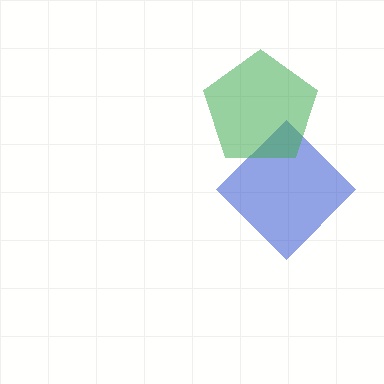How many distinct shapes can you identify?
There are 2 distinct shapes: a blue diamond, a green pentagon.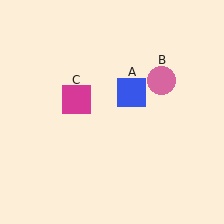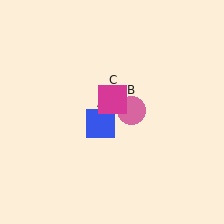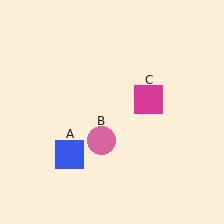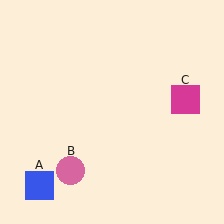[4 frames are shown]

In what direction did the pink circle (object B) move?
The pink circle (object B) moved down and to the left.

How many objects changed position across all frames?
3 objects changed position: blue square (object A), pink circle (object B), magenta square (object C).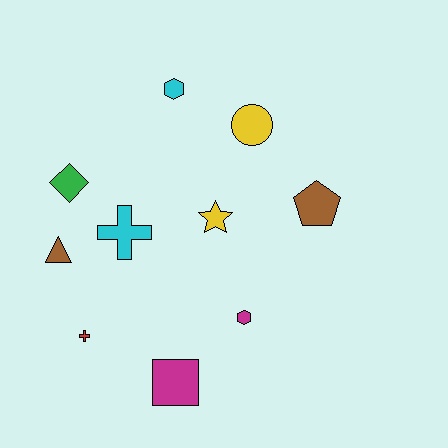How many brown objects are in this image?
There are 2 brown objects.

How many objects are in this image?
There are 10 objects.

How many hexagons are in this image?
There are 2 hexagons.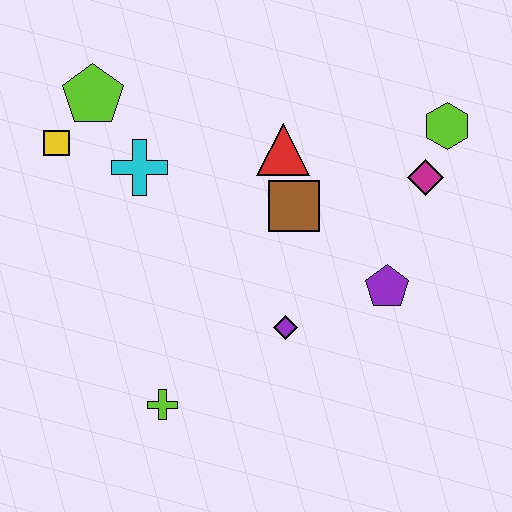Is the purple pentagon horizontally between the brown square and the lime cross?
No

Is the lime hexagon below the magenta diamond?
No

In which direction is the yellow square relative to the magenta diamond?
The yellow square is to the left of the magenta diamond.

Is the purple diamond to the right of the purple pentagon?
No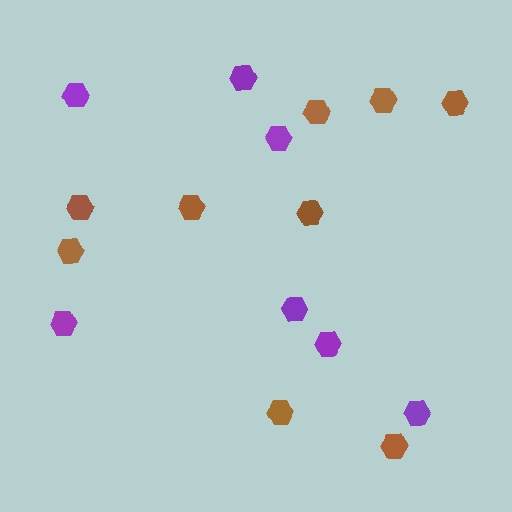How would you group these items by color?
There are 2 groups: one group of purple hexagons (7) and one group of brown hexagons (9).